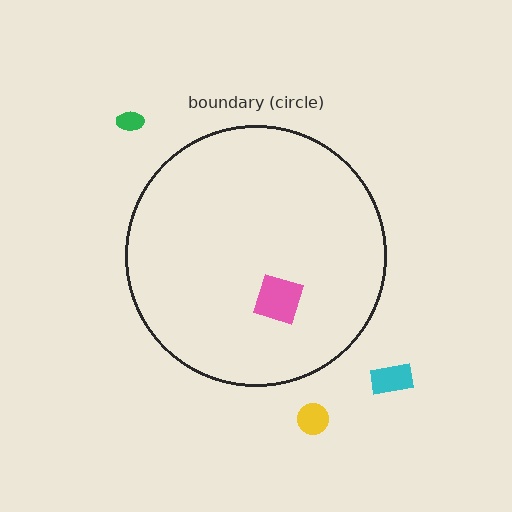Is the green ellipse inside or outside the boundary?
Outside.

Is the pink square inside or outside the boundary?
Inside.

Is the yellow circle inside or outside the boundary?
Outside.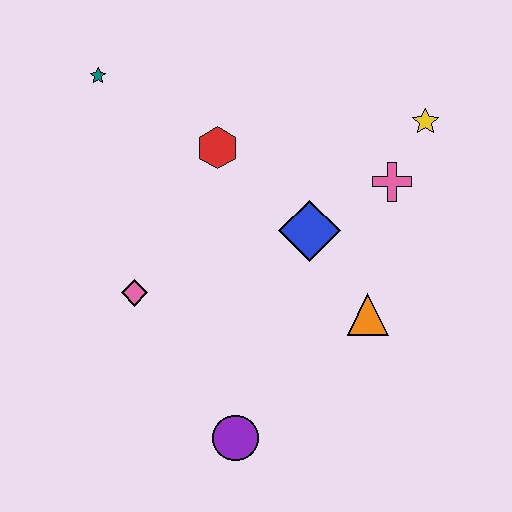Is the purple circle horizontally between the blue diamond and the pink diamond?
Yes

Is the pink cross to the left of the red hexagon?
No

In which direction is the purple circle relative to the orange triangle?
The purple circle is to the left of the orange triangle.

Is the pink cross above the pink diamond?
Yes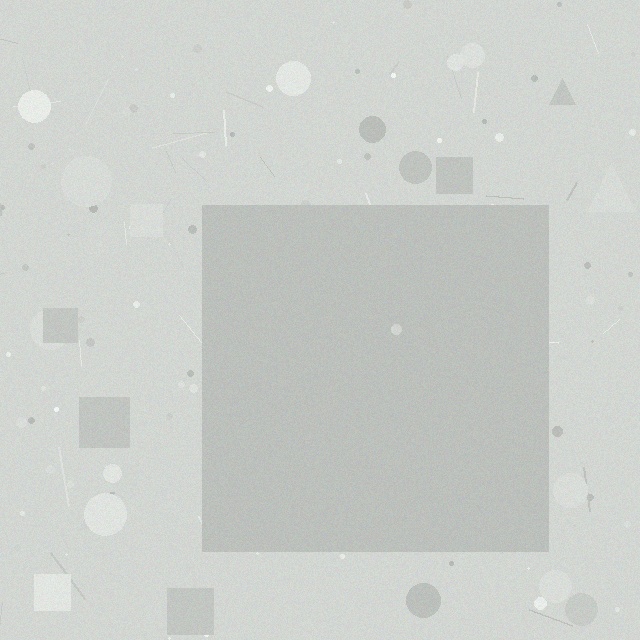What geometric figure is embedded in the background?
A square is embedded in the background.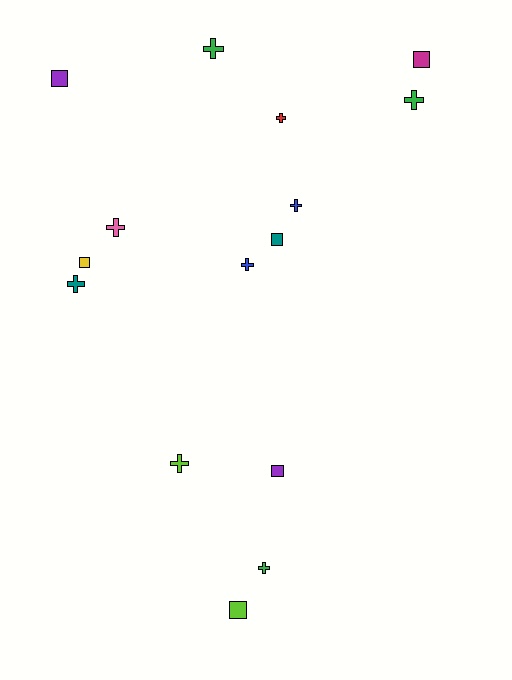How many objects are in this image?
There are 15 objects.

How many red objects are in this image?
There is 1 red object.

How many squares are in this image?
There are 6 squares.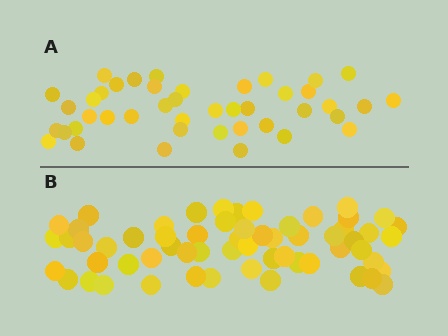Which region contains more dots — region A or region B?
Region B (the bottom region) has more dots.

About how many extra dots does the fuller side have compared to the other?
Region B has approximately 15 more dots than region A.